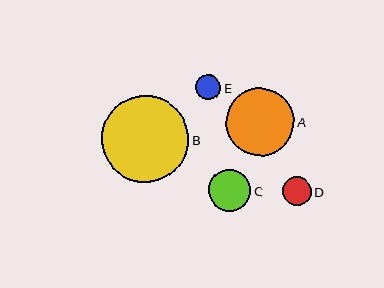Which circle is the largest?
Circle B is the largest with a size of approximately 87 pixels.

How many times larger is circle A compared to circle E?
Circle A is approximately 2.7 times the size of circle E.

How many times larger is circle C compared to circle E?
Circle C is approximately 1.7 times the size of circle E.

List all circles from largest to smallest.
From largest to smallest: B, A, C, D, E.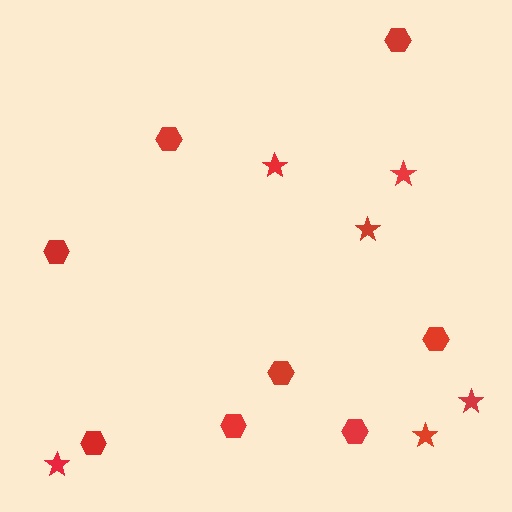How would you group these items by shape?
There are 2 groups: one group of hexagons (8) and one group of stars (6).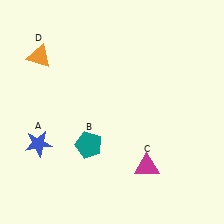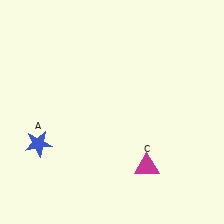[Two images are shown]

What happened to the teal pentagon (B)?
The teal pentagon (B) was removed in Image 2. It was in the bottom-left area of Image 1.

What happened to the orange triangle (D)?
The orange triangle (D) was removed in Image 2. It was in the top-left area of Image 1.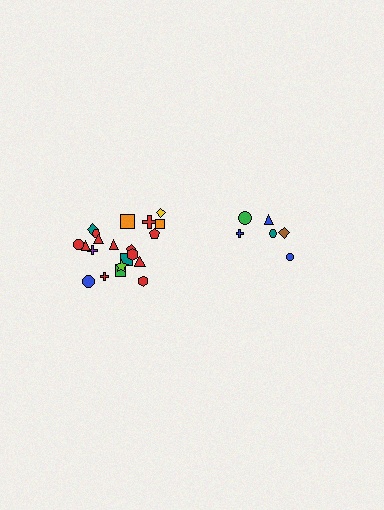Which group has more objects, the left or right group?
The left group.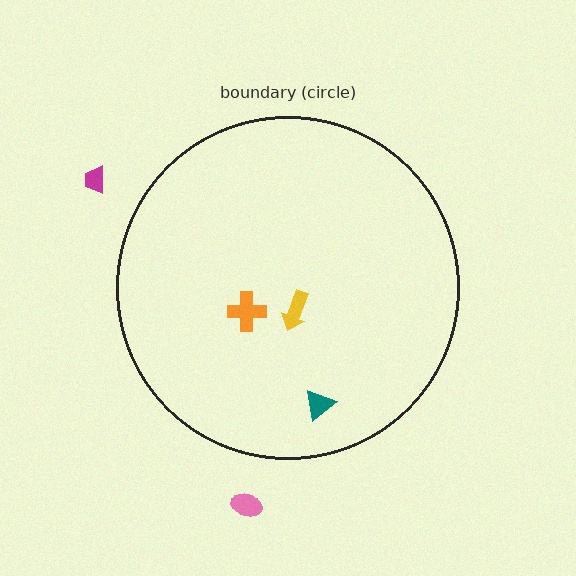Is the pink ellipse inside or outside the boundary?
Outside.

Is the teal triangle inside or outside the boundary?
Inside.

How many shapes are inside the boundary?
3 inside, 2 outside.